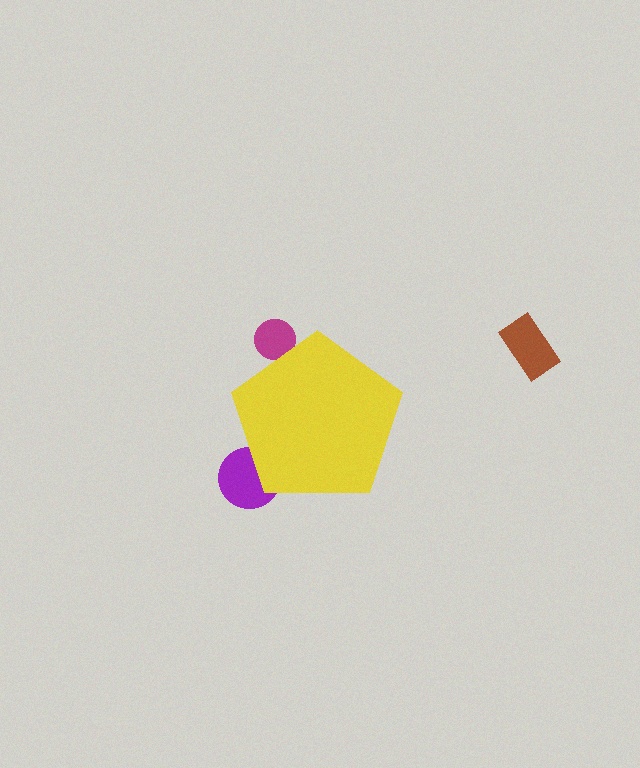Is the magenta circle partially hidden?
Yes, the magenta circle is partially hidden behind the yellow pentagon.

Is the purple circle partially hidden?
Yes, the purple circle is partially hidden behind the yellow pentagon.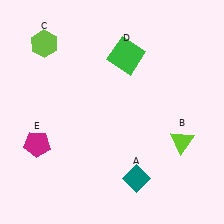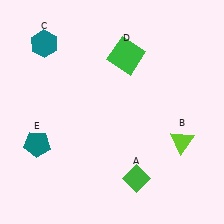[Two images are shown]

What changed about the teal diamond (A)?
In Image 1, A is teal. In Image 2, it changed to green.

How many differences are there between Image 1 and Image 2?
There are 3 differences between the two images.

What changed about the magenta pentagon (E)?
In Image 1, E is magenta. In Image 2, it changed to teal.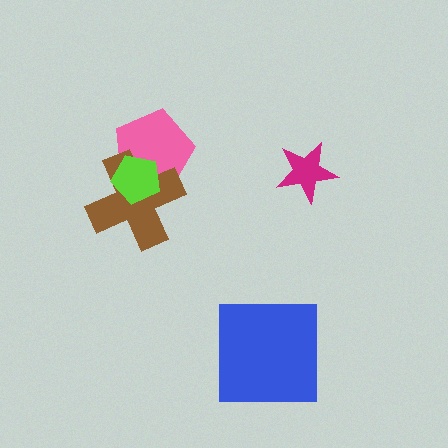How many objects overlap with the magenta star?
0 objects overlap with the magenta star.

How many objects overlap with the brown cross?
2 objects overlap with the brown cross.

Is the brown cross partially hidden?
Yes, it is partially covered by another shape.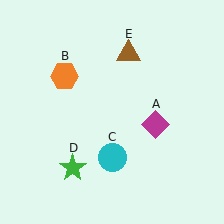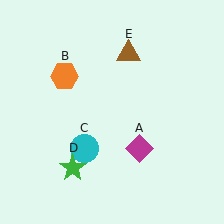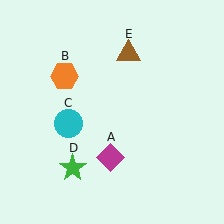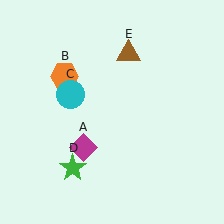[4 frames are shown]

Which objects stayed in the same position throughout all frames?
Orange hexagon (object B) and green star (object D) and brown triangle (object E) remained stationary.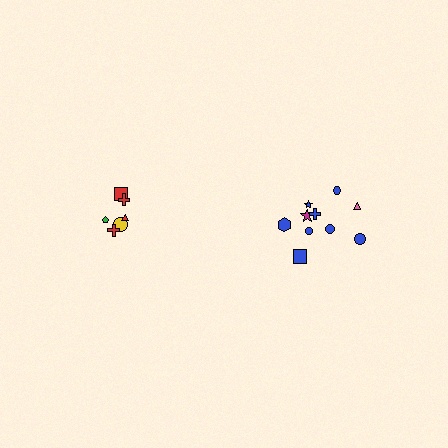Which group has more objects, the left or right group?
The right group.